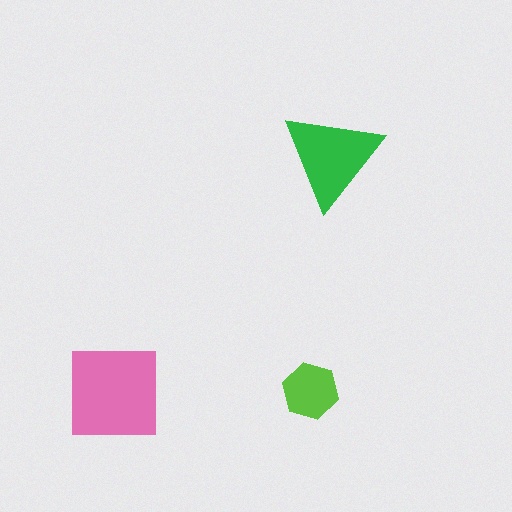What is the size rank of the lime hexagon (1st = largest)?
3rd.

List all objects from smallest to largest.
The lime hexagon, the green triangle, the pink square.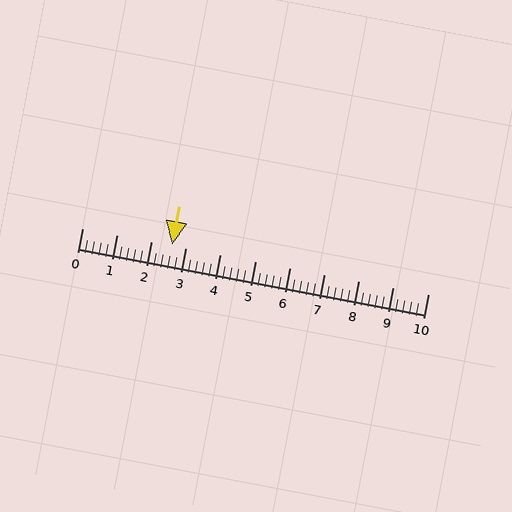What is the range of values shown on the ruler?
The ruler shows values from 0 to 10.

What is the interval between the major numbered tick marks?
The major tick marks are spaced 1 units apart.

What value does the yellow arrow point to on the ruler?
The yellow arrow points to approximately 2.6.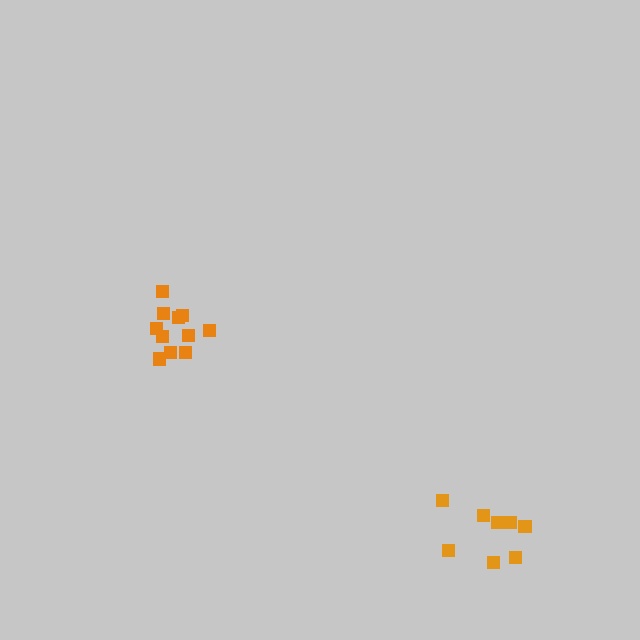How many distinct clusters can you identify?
There are 2 distinct clusters.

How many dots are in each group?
Group 1: 11 dots, Group 2: 8 dots (19 total).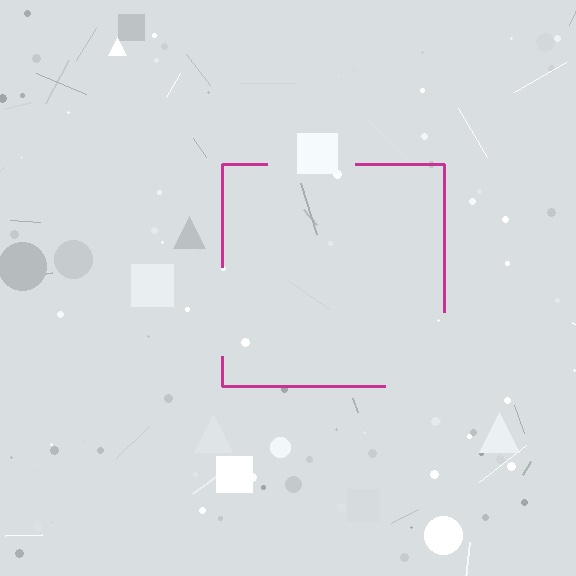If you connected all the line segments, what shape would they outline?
They would outline a square.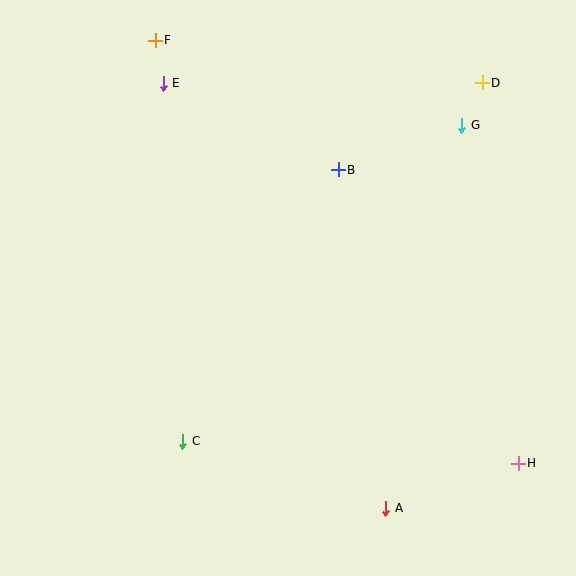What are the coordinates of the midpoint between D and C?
The midpoint between D and C is at (332, 262).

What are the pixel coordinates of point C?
Point C is at (183, 441).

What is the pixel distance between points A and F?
The distance between A and F is 522 pixels.